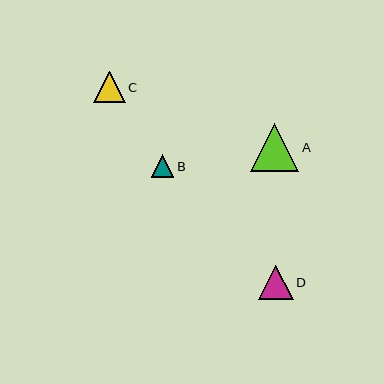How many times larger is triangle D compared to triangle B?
Triangle D is approximately 1.5 times the size of triangle B.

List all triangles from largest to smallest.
From largest to smallest: A, D, C, B.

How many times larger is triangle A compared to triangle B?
Triangle A is approximately 2.1 times the size of triangle B.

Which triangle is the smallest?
Triangle B is the smallest with a size of approximately 23 pixels.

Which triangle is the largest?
Triangle A is the largest with a size of approximately 48 pixels.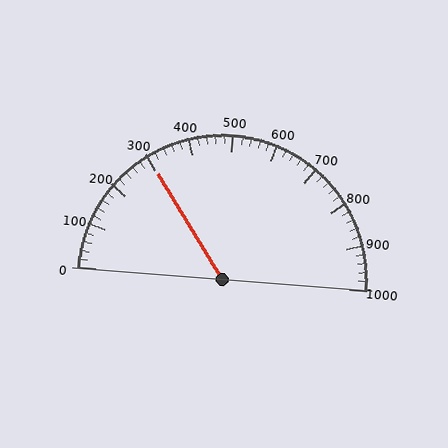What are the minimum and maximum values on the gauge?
The gauge ranges from 0 to 1000.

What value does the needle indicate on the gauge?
The needle indicates approximately 300.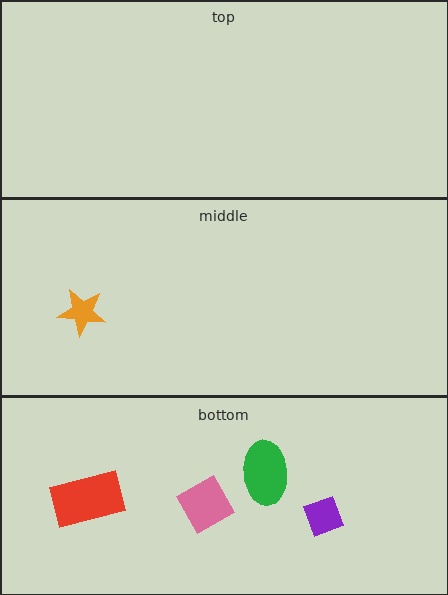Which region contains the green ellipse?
The bottom region.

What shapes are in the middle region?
The orange star.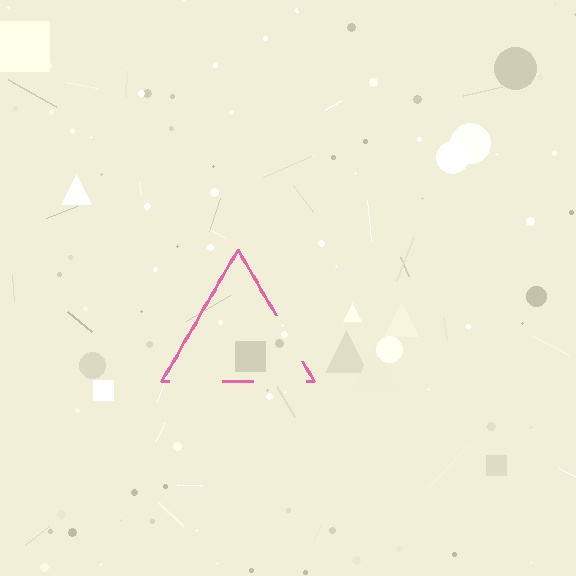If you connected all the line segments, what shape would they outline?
They would outline a triangle.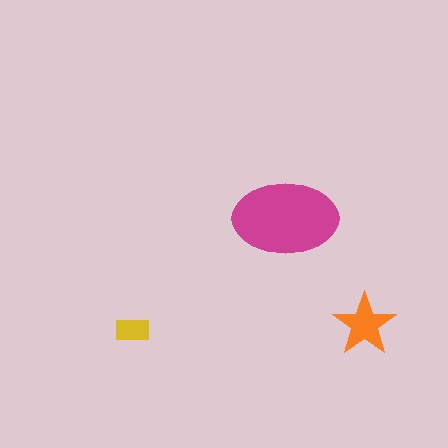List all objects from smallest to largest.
The yellow rectangle, the orange star, the magenta ellipse.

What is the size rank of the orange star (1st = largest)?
2nd.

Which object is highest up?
The magenta ellipse is topmost.